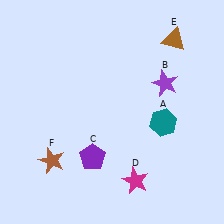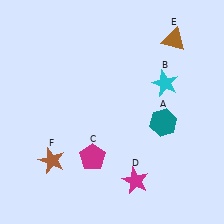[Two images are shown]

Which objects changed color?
B changed from purple to cyan. C changed from purple to magenta.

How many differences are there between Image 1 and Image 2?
There are 2 differences between the two images.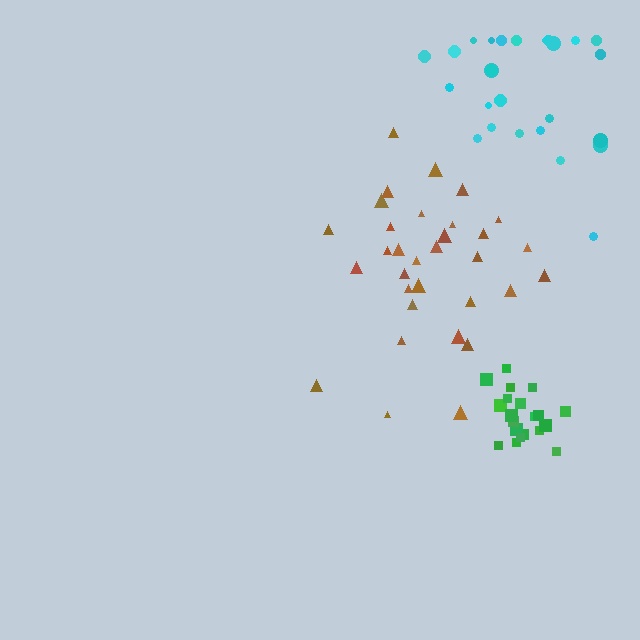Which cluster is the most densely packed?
Green.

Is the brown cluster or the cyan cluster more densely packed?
Brown.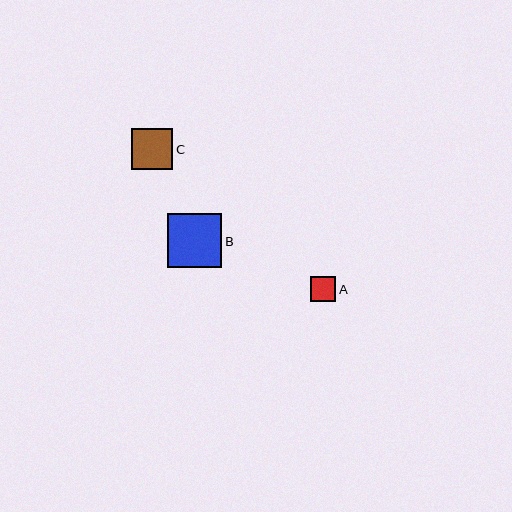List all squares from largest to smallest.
From largest to smallest: B, C, A.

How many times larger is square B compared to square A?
Square B is approximately 2.2 times the size of square A.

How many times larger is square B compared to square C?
Square B is approximately 1.3 times the size of square C.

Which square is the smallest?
Square A is the smallest with a size of approximately 25 pixels.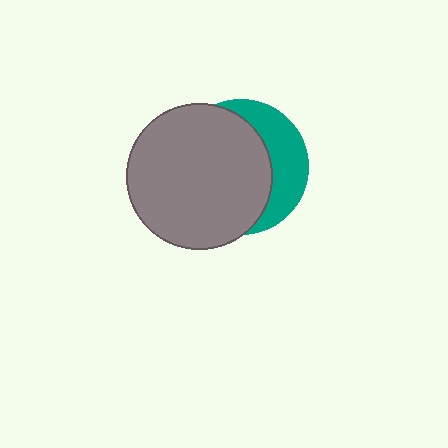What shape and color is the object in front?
The object in front is a gray circle.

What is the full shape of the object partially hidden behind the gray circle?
The partially hidden object is a teal circle.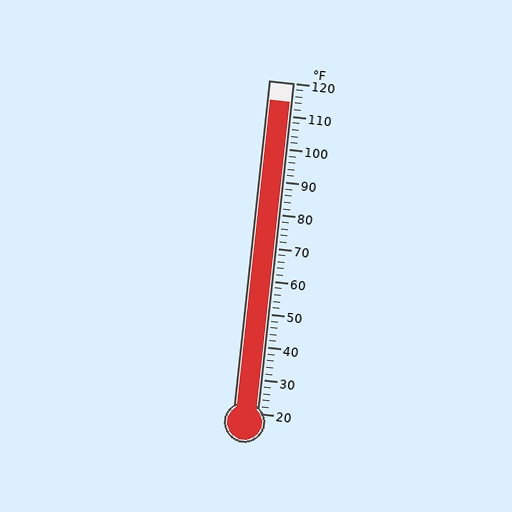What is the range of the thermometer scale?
The thermometer scale ranges from 20°F to 120°F.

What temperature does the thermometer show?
The thermometer shows approximately 114°F.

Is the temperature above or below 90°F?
The temperature is above 90°F.